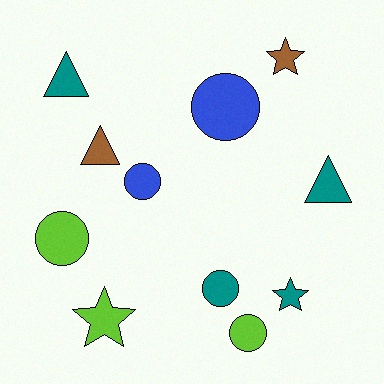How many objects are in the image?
There are 11 objects.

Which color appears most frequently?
Teal, with 4 objects.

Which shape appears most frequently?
Circle, with 5 objects.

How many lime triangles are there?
There are no lime triangles.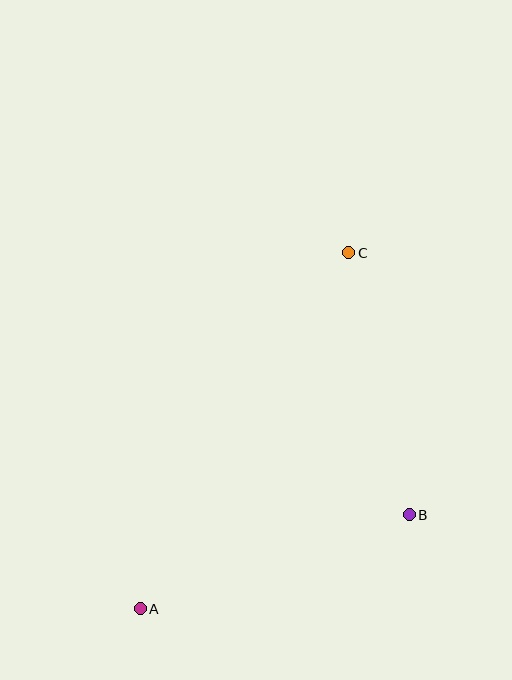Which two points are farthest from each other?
Points A and C are farthest from each other.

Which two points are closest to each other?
Points B and C are closest to each other.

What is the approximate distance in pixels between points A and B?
The distance between A and B is approximately 285 pixels.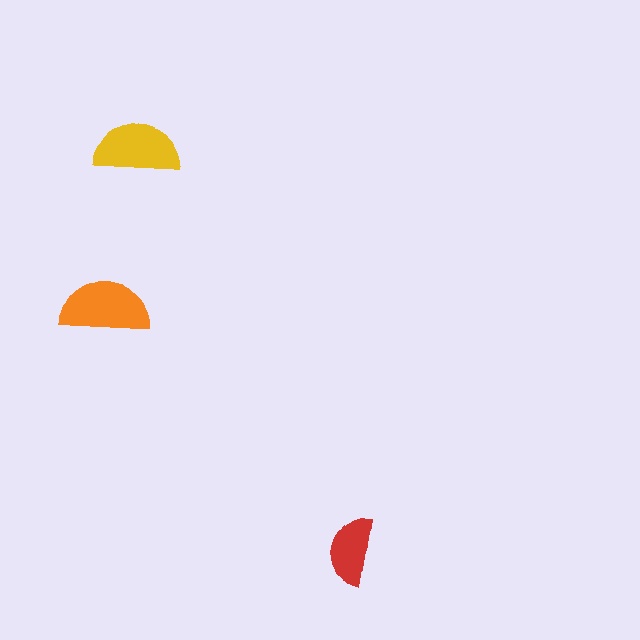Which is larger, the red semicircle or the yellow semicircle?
The yellow one.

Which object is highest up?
The yellow semicircle is topmost.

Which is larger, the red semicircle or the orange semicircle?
The orange one.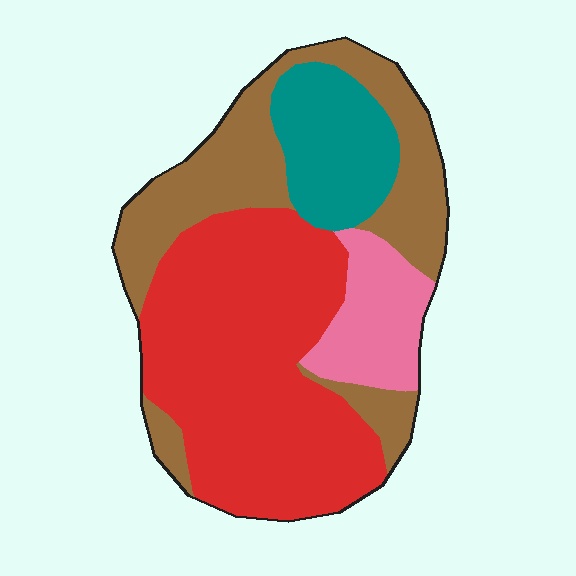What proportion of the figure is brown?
Brown takes up between a quarter and a half of the figure.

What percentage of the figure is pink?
Pink takes up less than a sixth of the figure.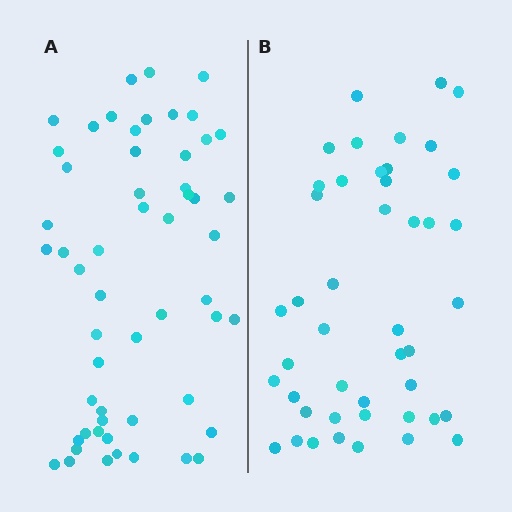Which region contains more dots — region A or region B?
Region A (the left region) has more dots.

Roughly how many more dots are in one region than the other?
Region A has roughly 10 or so more dots than region B.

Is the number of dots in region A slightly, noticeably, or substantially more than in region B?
Region A has only slightly more — the two regions are fairly close. The ratio is roughly 1.2 to 1.